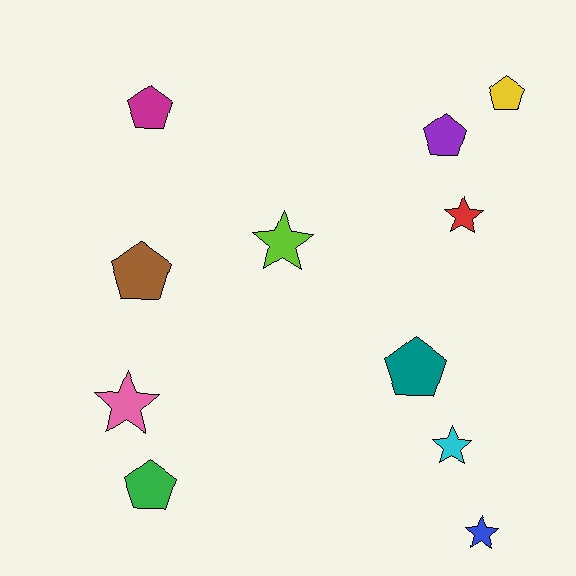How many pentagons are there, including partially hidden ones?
There are 6 pentagons.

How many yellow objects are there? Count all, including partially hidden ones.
There is 1 yellow object.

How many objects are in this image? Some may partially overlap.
There are 11 objects.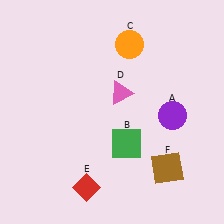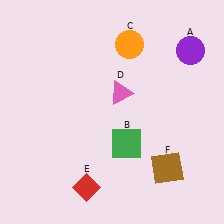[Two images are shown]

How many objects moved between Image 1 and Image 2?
1 object moved between the two images.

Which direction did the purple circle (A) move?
The purple circle (A) moved up.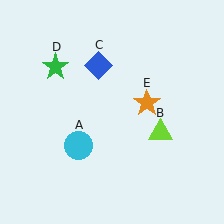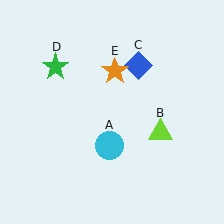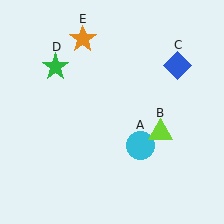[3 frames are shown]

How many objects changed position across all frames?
3 objects changed position: cyan circle (object A), blue diamond (object C), orange star (object E).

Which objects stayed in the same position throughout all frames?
Lime triangle (object B) and green star (object D) remained stationary.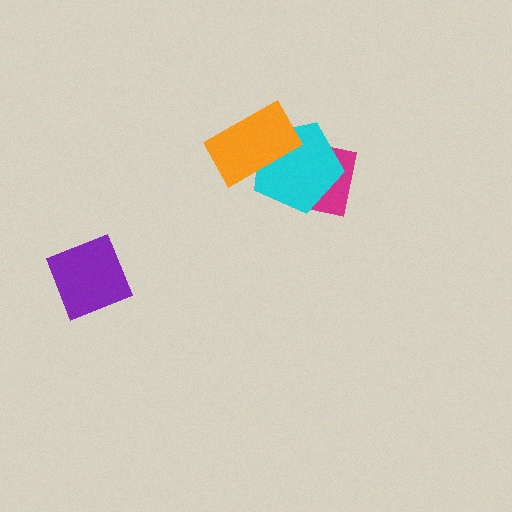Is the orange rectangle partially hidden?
No, no other shape covers it.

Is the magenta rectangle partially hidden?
Yes, it is partially covered by another shape.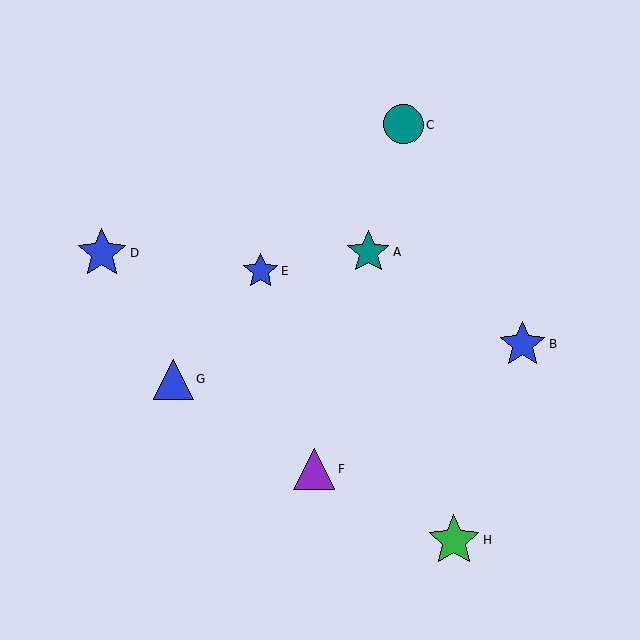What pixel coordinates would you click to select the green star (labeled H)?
Click at (454, 540) to select the green star H.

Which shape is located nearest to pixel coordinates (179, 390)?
The blue triangle (labeled G) at (173, 379) is nearest to that location.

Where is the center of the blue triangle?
The center of the blue triangle is at (173, 379).